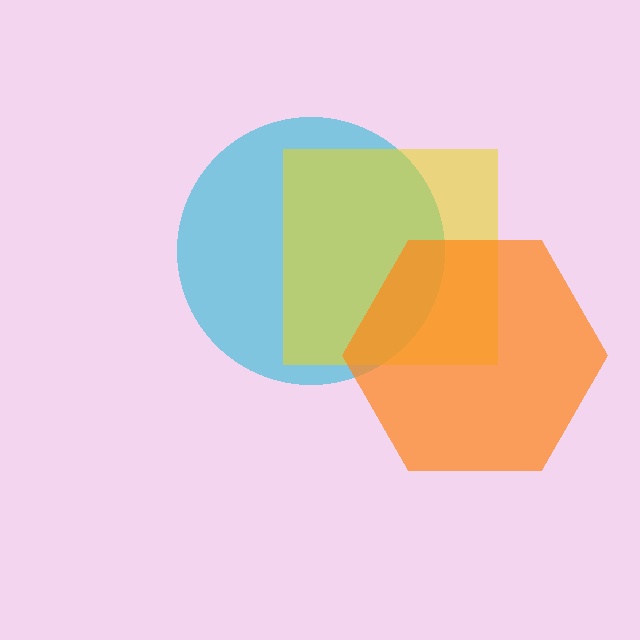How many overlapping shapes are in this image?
There are 3 overlapping shapes in the image.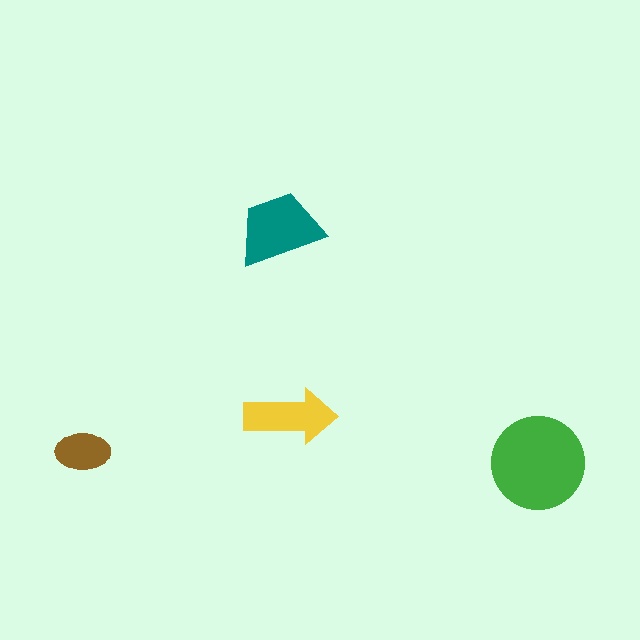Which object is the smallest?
The brown ellipse.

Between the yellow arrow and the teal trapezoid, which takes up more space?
The teal trapezoid.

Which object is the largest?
The green circle.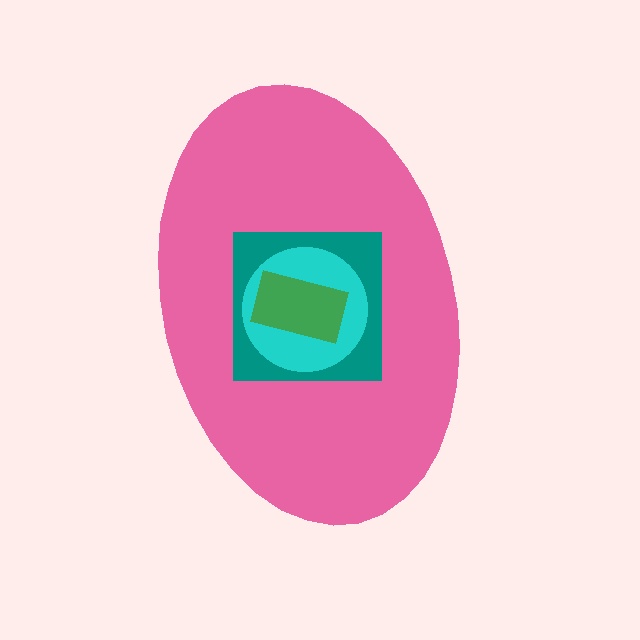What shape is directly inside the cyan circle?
The green rectangle.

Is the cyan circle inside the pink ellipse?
Yes.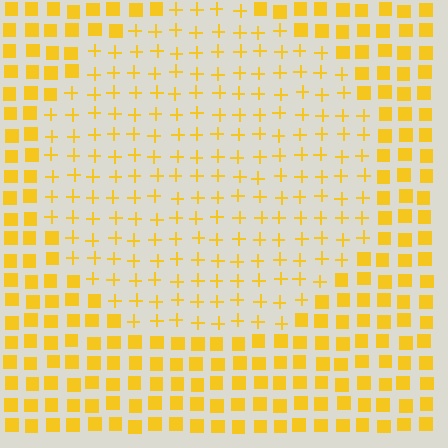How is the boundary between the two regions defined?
The boundary is defined by a change in element shape: plus signs inside vs. squares outside. All elements share the same color and spacing.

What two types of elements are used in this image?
The image uses plus signs inside the circle region and squares outside it.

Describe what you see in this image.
The image is filled with small yellow elements arranged in a uniform grid. A circle-shaped region contains plus signs, while the surrounding area contains squares. The boundary is defined purely by the change in element shape.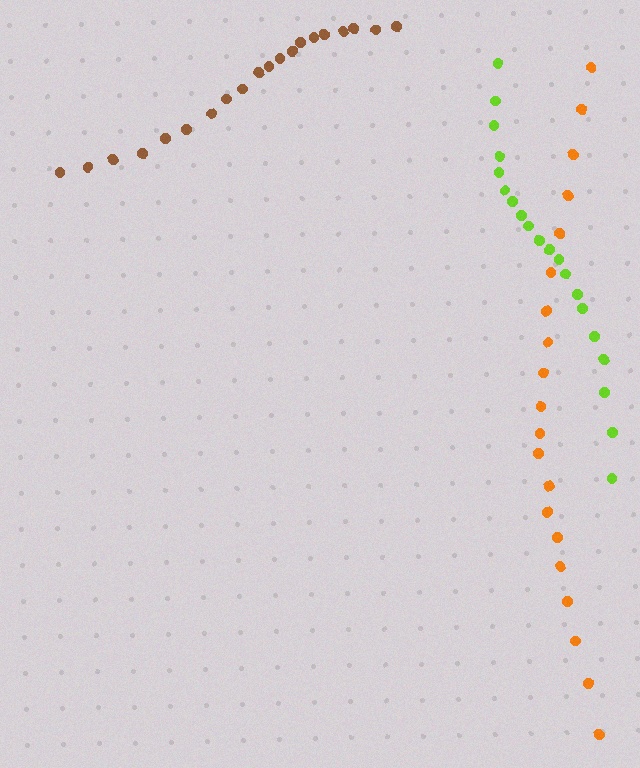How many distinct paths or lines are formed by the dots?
There are 3 distinct paths.